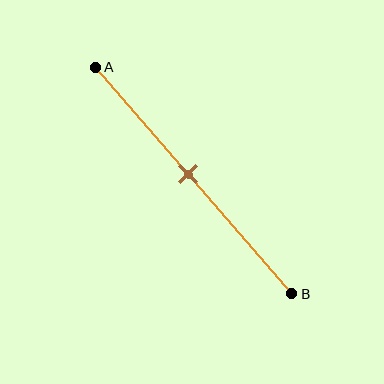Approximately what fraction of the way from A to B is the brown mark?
The brown mark is approximately 45% of the way from A to B.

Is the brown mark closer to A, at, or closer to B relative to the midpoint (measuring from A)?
The brown mark is approximately at the midpoint of segment AB.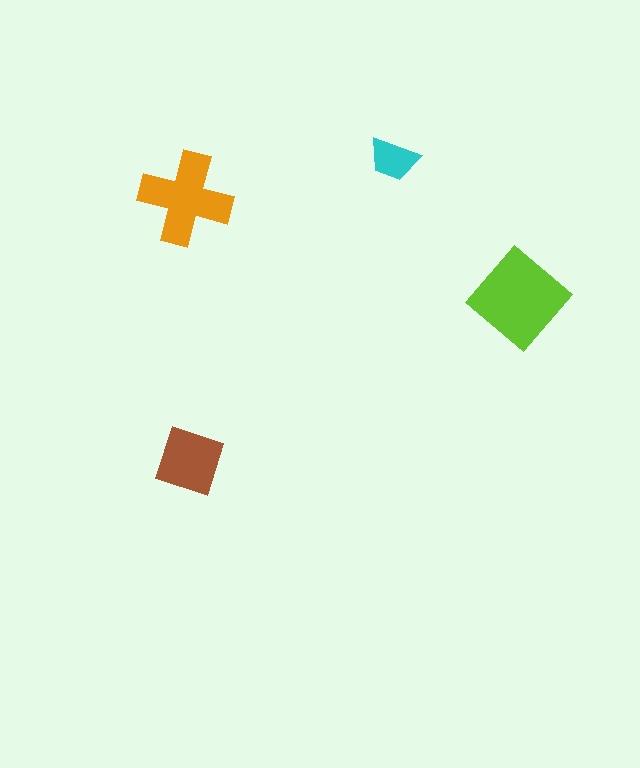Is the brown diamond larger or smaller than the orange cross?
Smaller.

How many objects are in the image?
There are 4 objects in the image.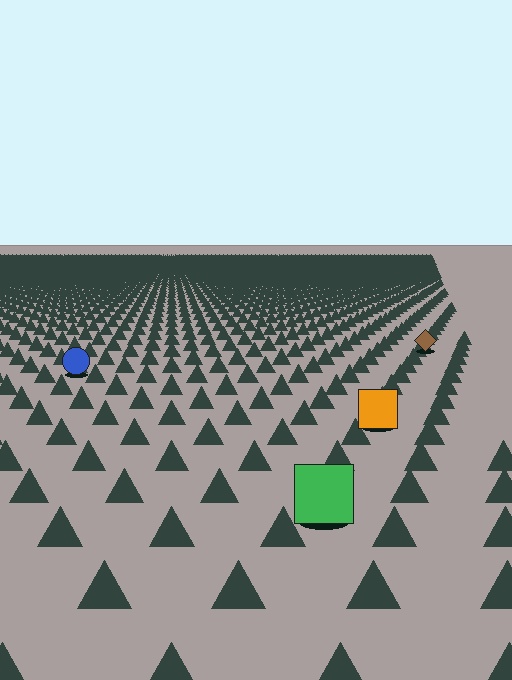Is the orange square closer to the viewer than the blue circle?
Yes. The orange square is closer — you can tell from the texture gradient: the ground texture is coarser near it.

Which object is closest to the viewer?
The green square is closest. The texture marks near it are larger and more spread out.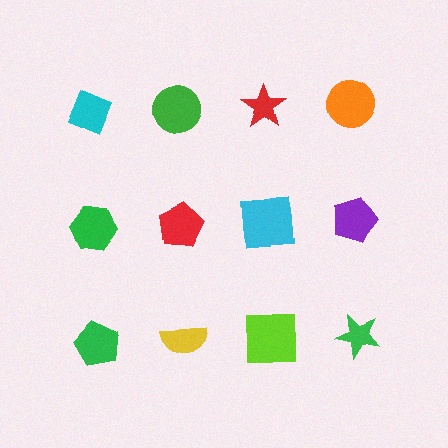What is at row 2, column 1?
A green hexagon.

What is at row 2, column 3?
A cyan square.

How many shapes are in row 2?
4 shapes.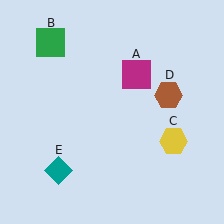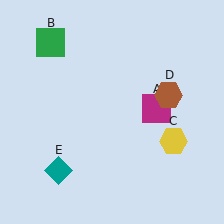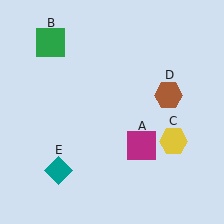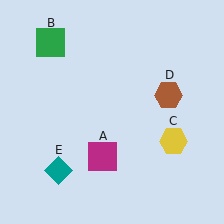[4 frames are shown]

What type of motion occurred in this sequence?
The magenta square (object A) rotated clockwise around the center of the scene.